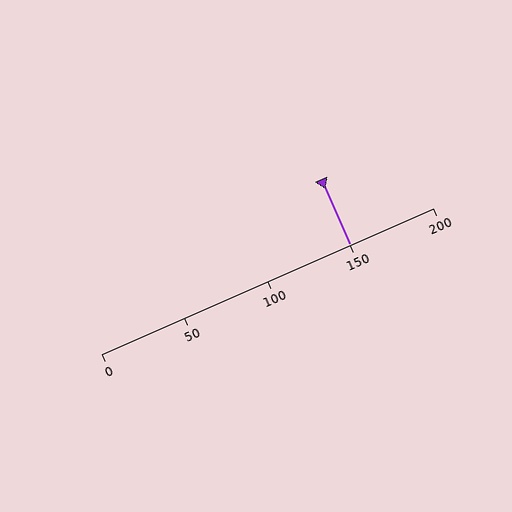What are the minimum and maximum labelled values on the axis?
The axis runs from 0 to 200.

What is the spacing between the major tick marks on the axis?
The major ticks are spaced 50 apart.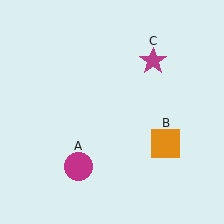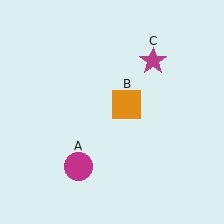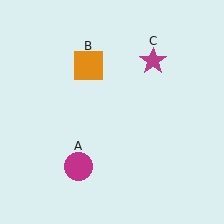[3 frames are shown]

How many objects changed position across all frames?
1 object changed position: orange square (object B).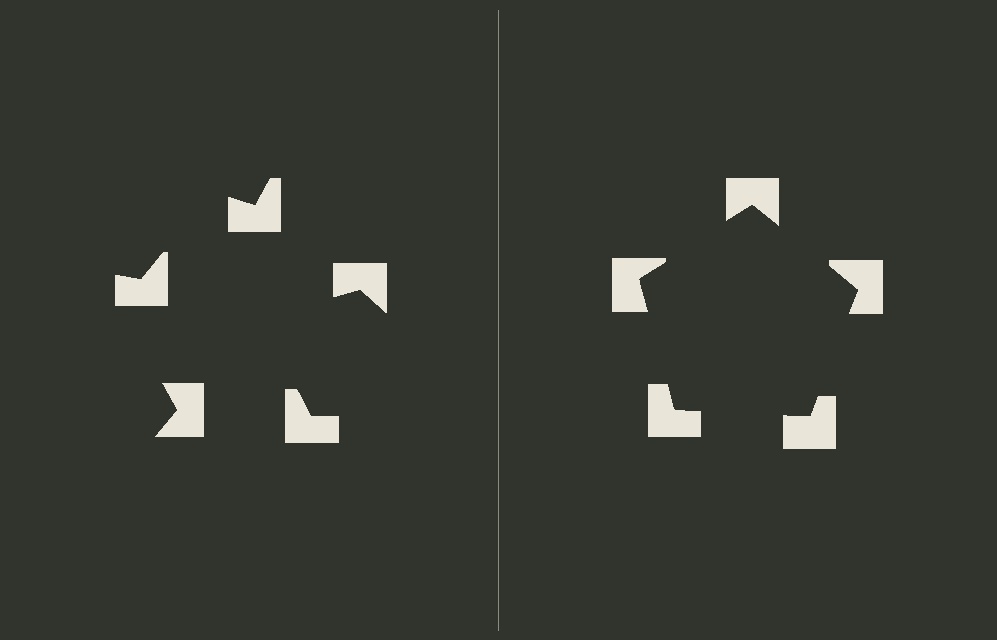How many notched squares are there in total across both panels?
10 — 5 on each side.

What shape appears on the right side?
An illusory pentagon.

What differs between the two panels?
The notched squares are positioned identically on both sides; only the wedge orientations differ. On the right they align to a pentagon; on the left they are misaligned.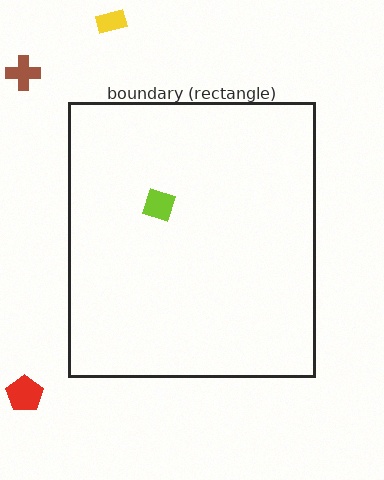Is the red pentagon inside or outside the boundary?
Outside.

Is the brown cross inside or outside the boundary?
Outside.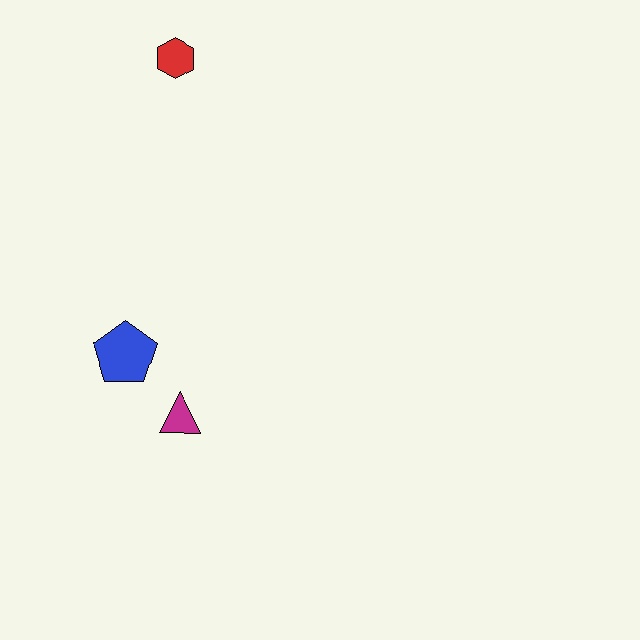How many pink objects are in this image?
There are no pink objects.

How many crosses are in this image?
There are no crosses.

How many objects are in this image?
There are 3 objects.